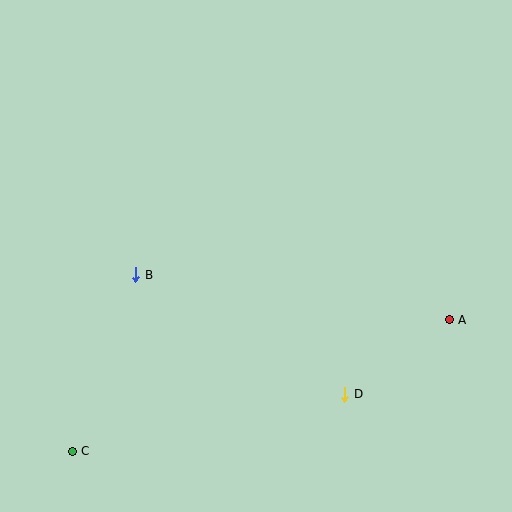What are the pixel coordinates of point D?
Point D is at (345, 394).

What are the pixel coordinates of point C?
Point C is at (72, 451).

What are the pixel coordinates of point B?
Point B is at (136, 275).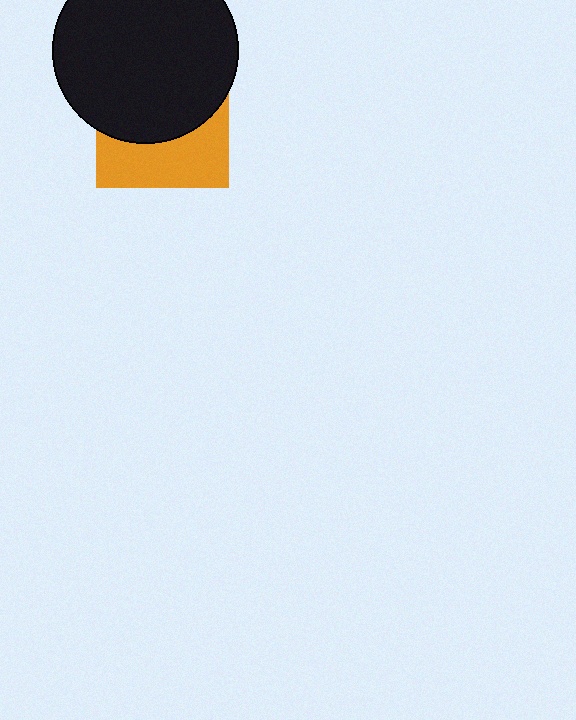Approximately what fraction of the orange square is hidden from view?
Roughly 59% of the orange square is hidden behind the black circle.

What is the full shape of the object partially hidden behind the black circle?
The partially hidden object is an orange square.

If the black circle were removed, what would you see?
You would see the complete orange square.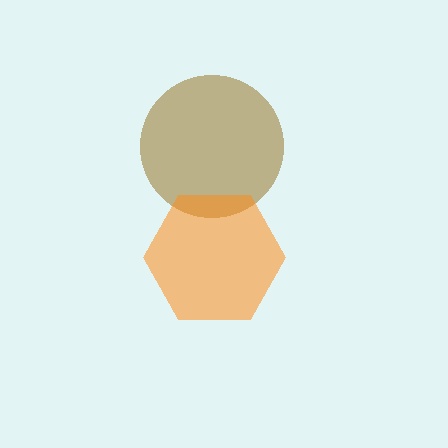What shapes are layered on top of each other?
The layered shapes are: a brown circle, an orange hexagon.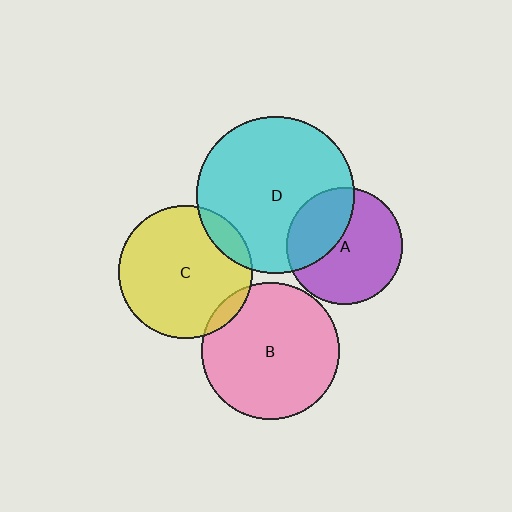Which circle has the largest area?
Circle D (cyan).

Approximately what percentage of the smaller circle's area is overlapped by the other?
Approximately 10%.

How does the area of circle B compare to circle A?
Approximately 1.4 times.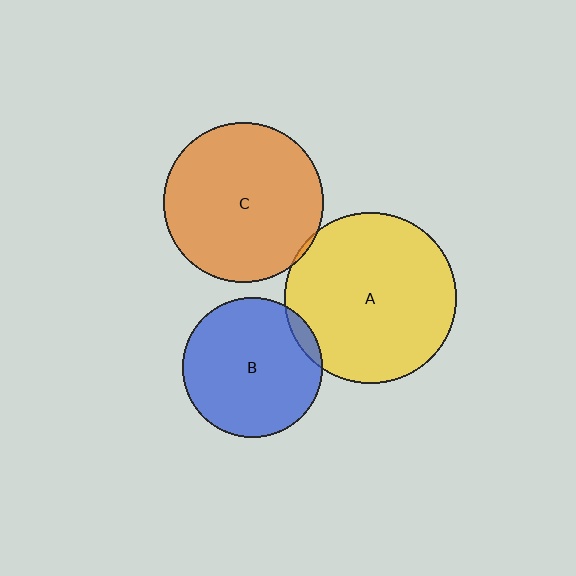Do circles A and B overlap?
Yes.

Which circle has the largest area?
Circle A (yellow).